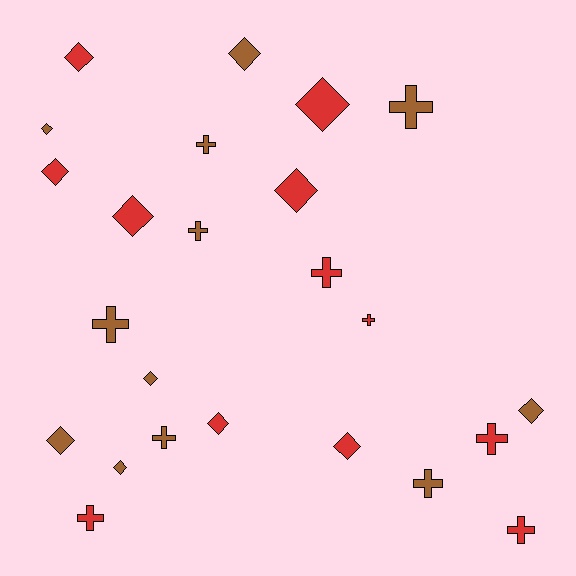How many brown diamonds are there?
There are 6 brown diamonds.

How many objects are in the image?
There are 24 objects.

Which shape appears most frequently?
Diamond, with 13 objects.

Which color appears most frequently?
Brown, with 12 objects.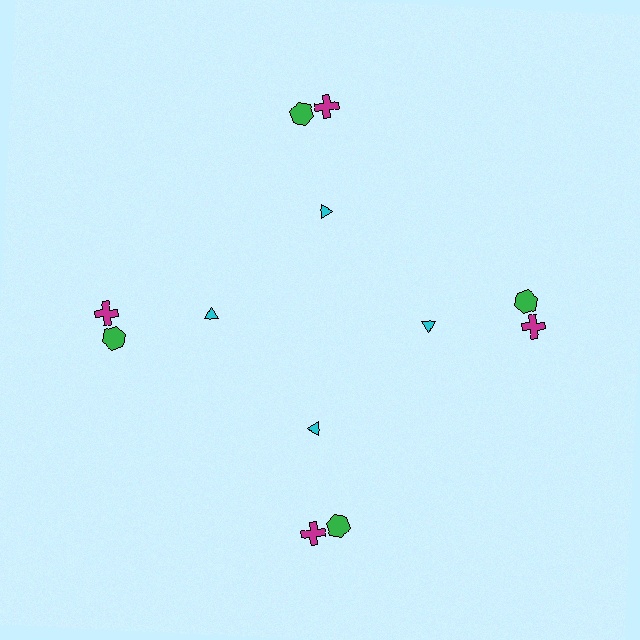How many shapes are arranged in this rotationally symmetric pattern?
There are 12 shapes, arranged in 4 groups of 3.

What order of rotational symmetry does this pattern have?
This pattern has 4-fold rotational symmetry.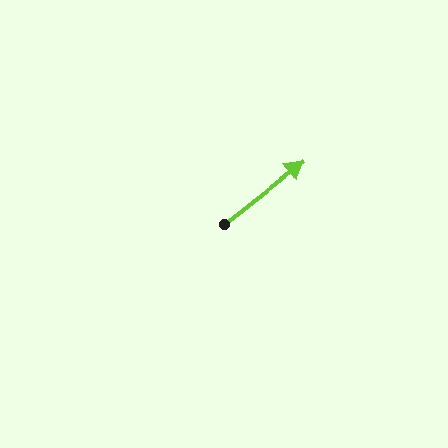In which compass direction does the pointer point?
Northeast.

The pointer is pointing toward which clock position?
Roughly 2 o'clock.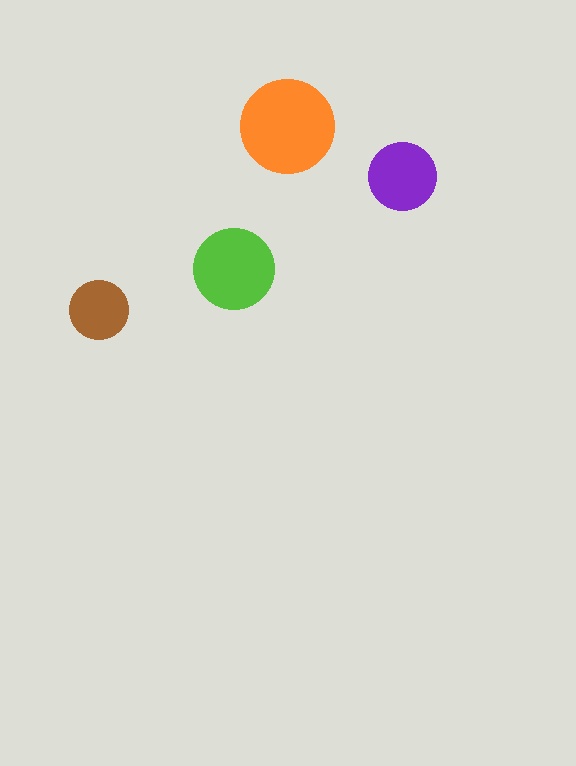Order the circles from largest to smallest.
the orange one, the lime one, the purple one, the brown one.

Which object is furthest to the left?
The brown circle is leftmost.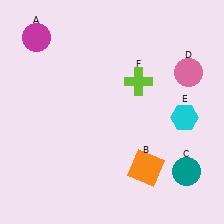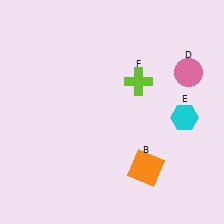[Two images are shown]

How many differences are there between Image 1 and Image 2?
There are 2 differences between the two images.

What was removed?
The teal circle (C), the magenta circle (A) were removed in Image 2.